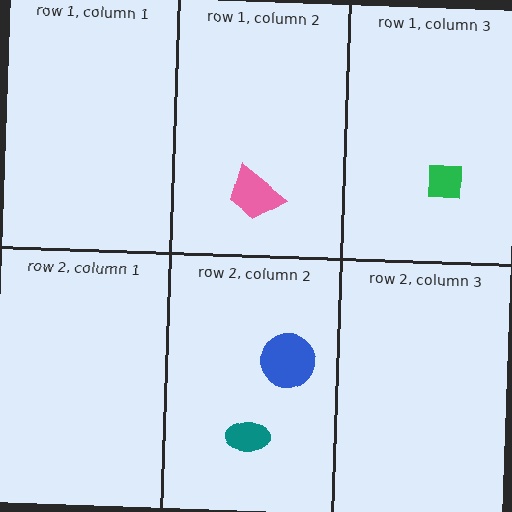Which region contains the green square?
The row 1, column 3 region.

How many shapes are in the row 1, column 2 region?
1.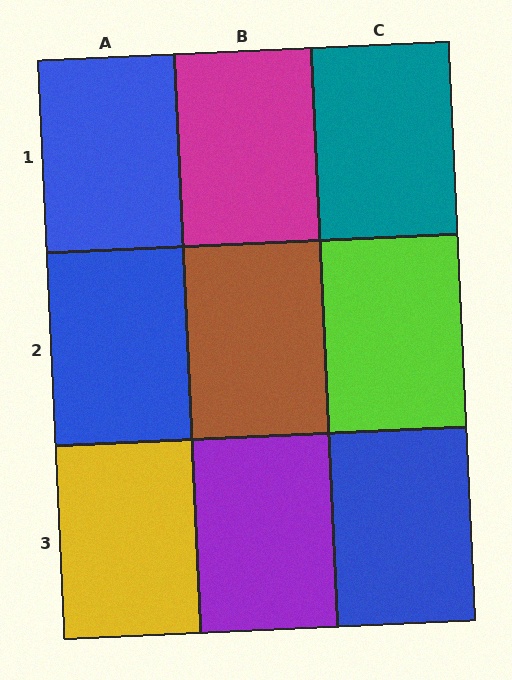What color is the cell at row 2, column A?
Blue.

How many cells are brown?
1 cell is brown.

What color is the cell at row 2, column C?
Lime.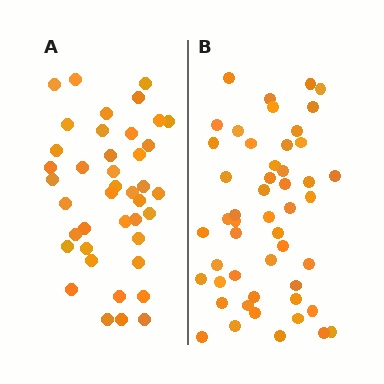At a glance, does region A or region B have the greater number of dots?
Region B (the right region) has more dots.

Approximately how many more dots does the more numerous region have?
Region B has roughly 8 or so more dots than region A.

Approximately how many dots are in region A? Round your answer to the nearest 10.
About 40 dots. (The exact count is 41, which rounds to 40.)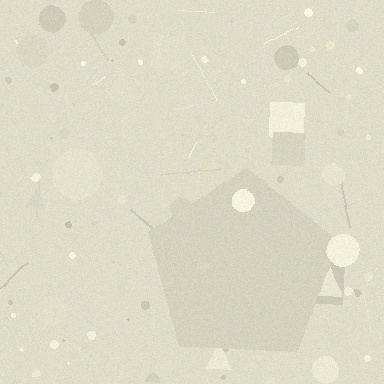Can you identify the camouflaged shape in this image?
The camouflaged shape is a pentagon.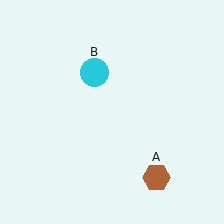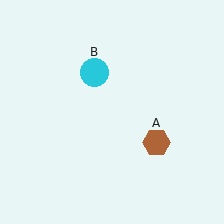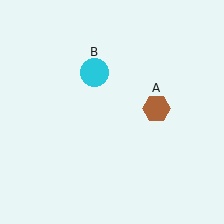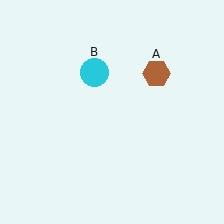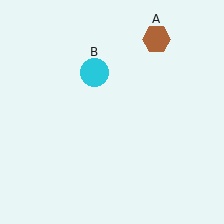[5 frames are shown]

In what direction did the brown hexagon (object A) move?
The brown hexagon (object A) moved up.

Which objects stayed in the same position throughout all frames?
Cyan circle (object B) remained stationary.